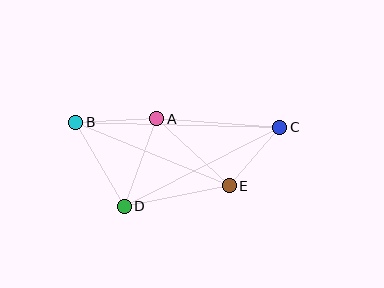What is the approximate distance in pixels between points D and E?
The distance between D and E is approximately 107 pixels.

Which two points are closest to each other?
Points C and E are closest to each other.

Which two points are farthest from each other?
Points B and C are farthest from each other.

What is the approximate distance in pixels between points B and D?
The distance between B and D is approximately 97 pixels.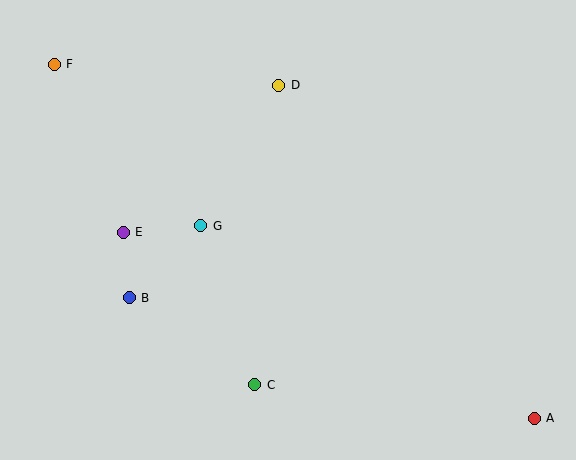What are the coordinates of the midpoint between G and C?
The midpoint between G and C is at (228, 305).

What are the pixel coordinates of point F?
Point F is at (54, 64).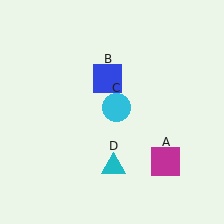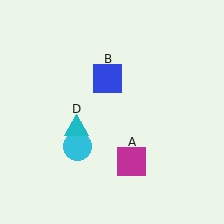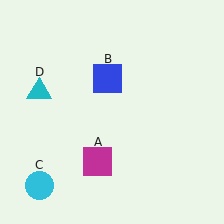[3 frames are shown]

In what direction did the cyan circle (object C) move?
The cyan circle (object C) moved down and to the left.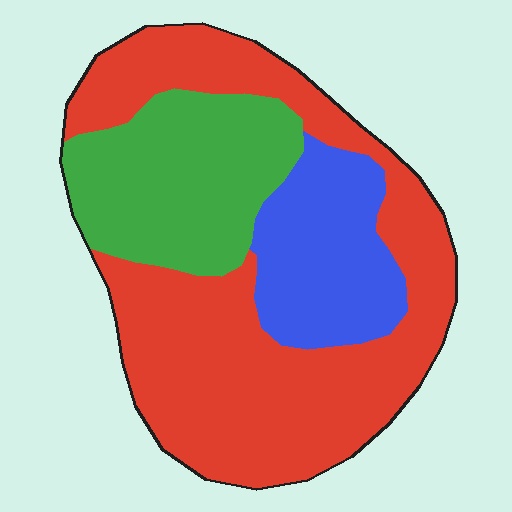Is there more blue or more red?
Red.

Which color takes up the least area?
Blue, at roughly 20%.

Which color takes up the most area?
Red, at roughly 55%.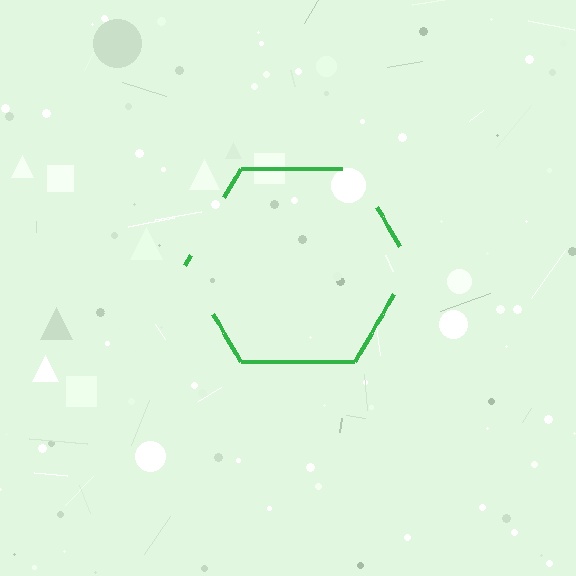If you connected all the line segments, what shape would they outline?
They would outline a hexagon.